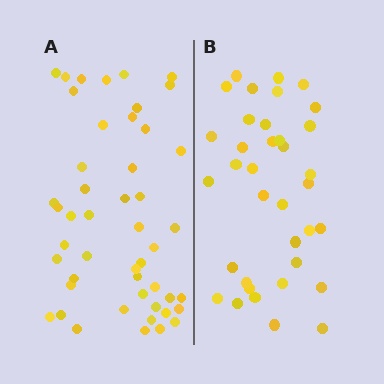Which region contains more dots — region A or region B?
Region A (the left region) has more dots.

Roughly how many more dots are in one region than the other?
Region A has roughly 12 or so more dots than region B.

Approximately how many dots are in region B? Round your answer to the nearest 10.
About 40 dots. (The exact count is 36, which rounds to 40.)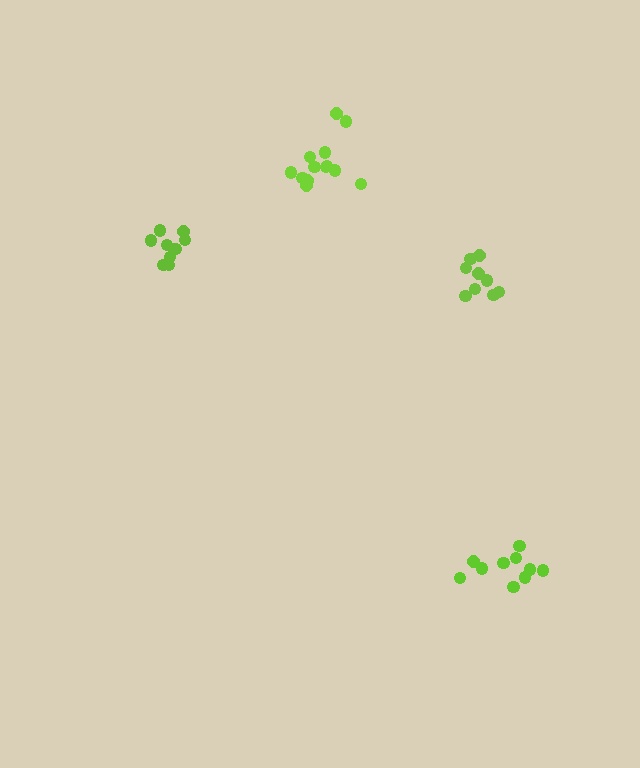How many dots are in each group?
Group 1: 13 dots, Group 2: 9 dots, Group 3: 9 dots, Group 4: 10 dots (41 total).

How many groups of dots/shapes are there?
There are 4 groups.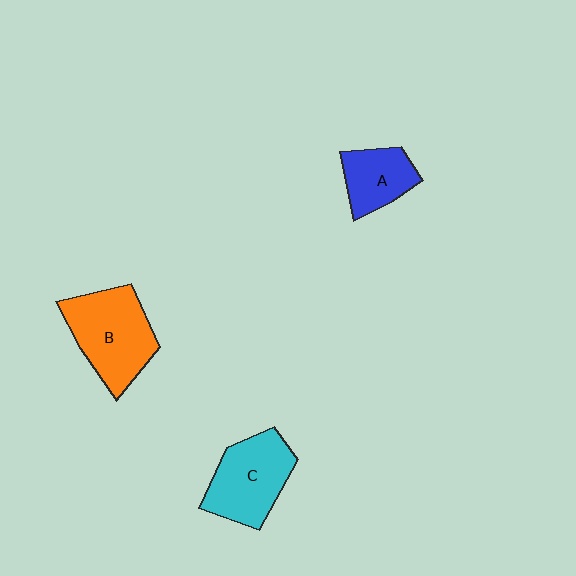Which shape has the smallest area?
Shape A (blue).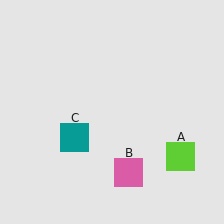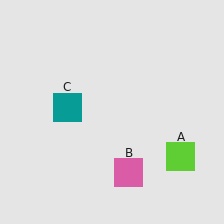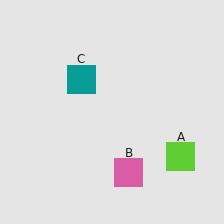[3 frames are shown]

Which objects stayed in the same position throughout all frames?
Lime square (object A) and pink square (object B) remained stationary.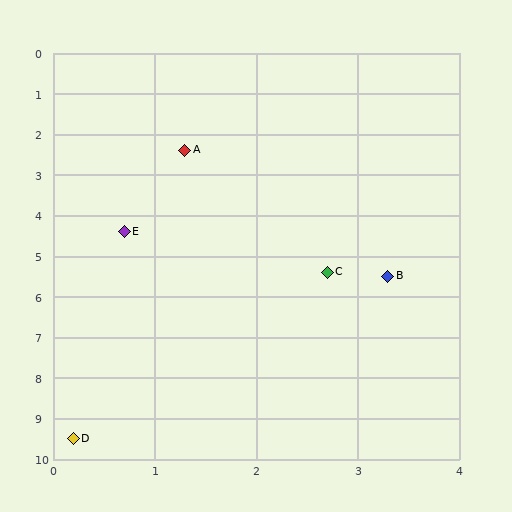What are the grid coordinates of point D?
Point D is at approximately (0.2, 9.5).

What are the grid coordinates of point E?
Point E is at approximately (0.7, 4.4).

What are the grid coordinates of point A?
Point A is at approximately (1.3, 2.4).